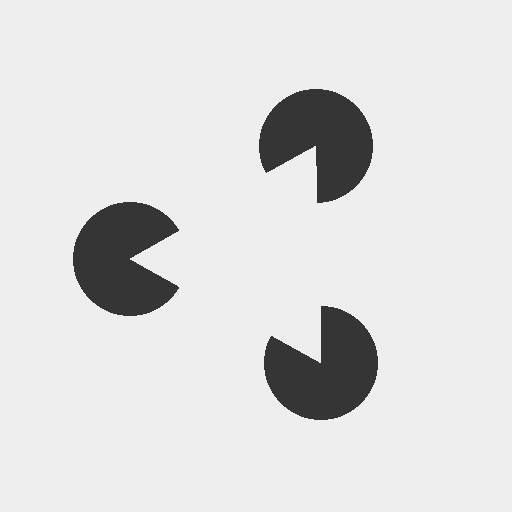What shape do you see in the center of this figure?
An illusory triangle — its edges are inferred from the aligned wedge cuts in the pac-man discs, not physically drawn.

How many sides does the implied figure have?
3 sides.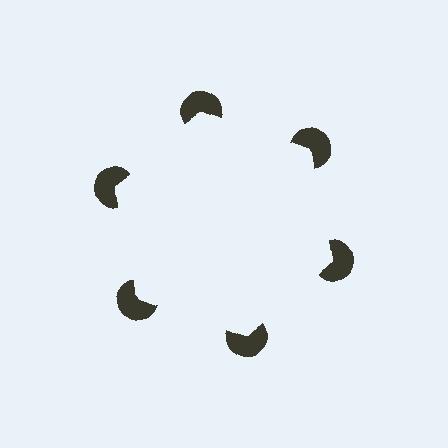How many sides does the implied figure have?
6 sides.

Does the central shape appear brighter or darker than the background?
It typically appears slightly brighter than the background, even though no actual brightness change is drawn.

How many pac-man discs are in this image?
There are 6 — one at each vertex of the illusory hexagon.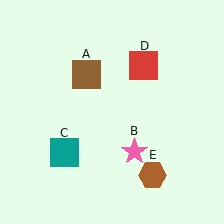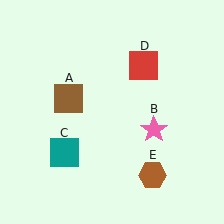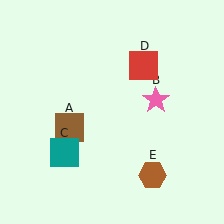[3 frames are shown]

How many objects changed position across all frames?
2 objects changed position: brown square (object A), pink star (object B).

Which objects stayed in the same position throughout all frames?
Teal square (object C) and red square (object D) and brown hexagon (object E) remained stationary.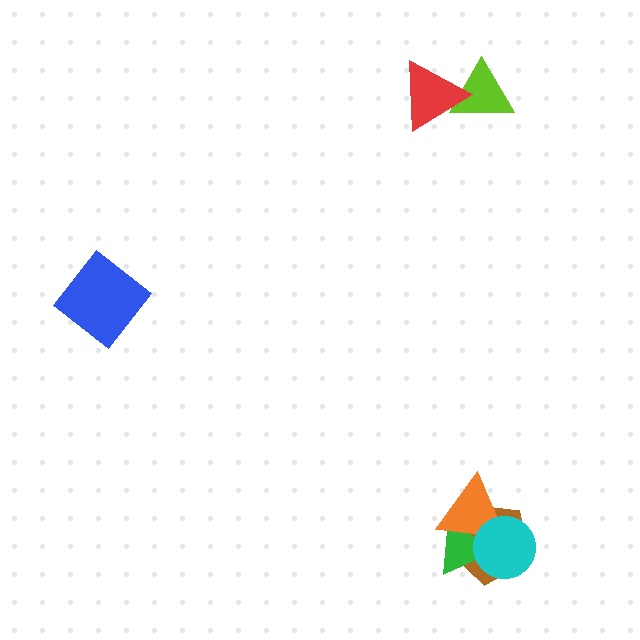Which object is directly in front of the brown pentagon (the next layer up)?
The green triangle is directly in front of the brown pentagon.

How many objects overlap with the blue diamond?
0 objects overlap with the blue diamond.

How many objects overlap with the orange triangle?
3 objects overlap with the orange triangle.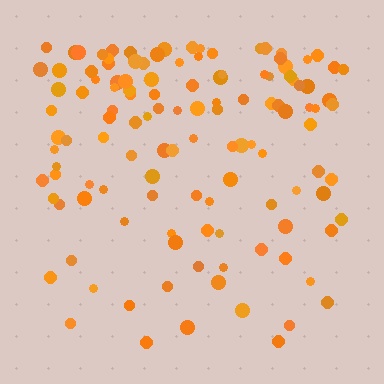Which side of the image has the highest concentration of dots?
The top.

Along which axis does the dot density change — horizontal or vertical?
Vertical.